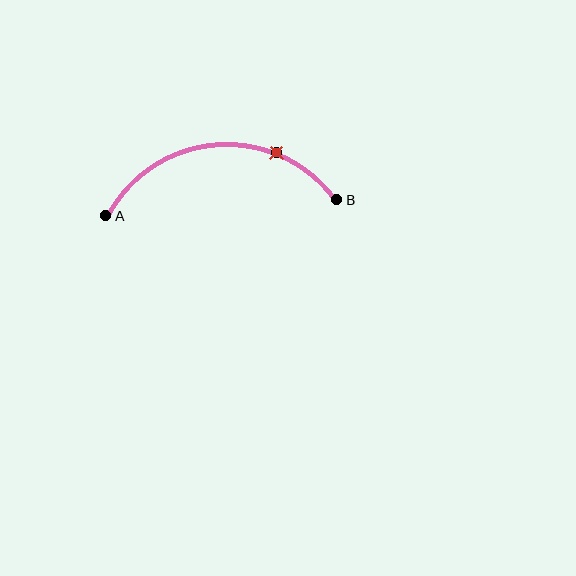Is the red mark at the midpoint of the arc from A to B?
No. The red mark lies on the arc but is closer to endpoint B. The arc midpoint would be at the point on the curve equidistant along the arc from both A and B.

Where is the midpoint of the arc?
The arc midpoint is the point on the curve farthest from the straight line joining A and B. It sits above that line.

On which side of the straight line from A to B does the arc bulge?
The arc bulges above the straight line connecting A and B.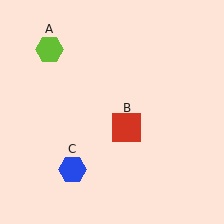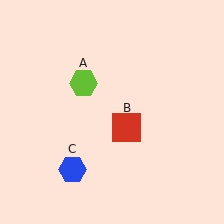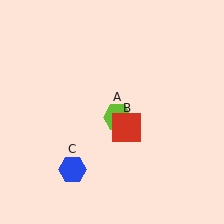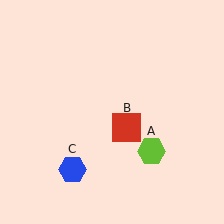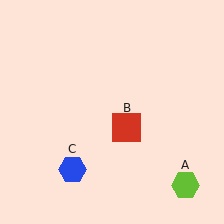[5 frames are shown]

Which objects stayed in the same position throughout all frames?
Red square (object B) and blue hexagon (object C) remained stationary.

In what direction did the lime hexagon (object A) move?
The lime hexagon (object A) moved down and to the right.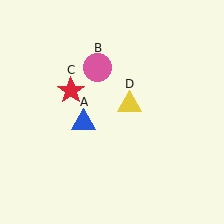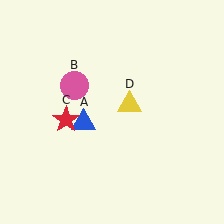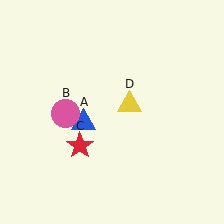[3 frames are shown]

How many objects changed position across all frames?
2 objects changed position: pink circle (object B), red star (object C).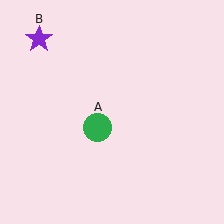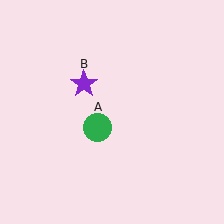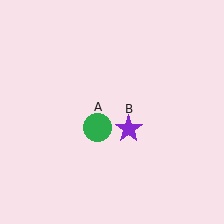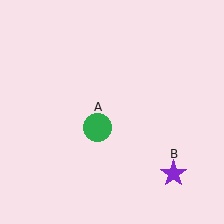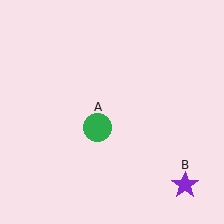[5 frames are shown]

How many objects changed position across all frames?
1 object changed position: purple star (object B).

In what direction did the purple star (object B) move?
The purple star (object B) moved down and to the right.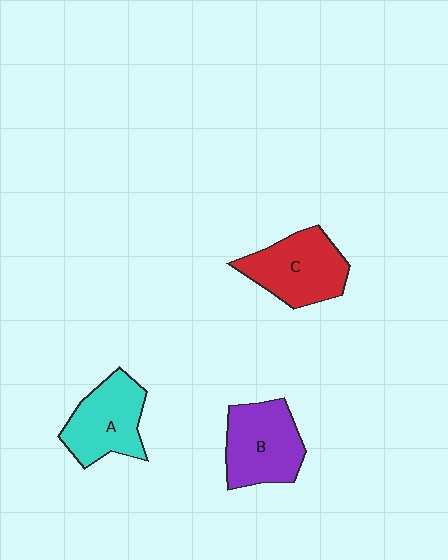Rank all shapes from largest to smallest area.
From largest to smallest: C (red), B (purple), A (cyan).